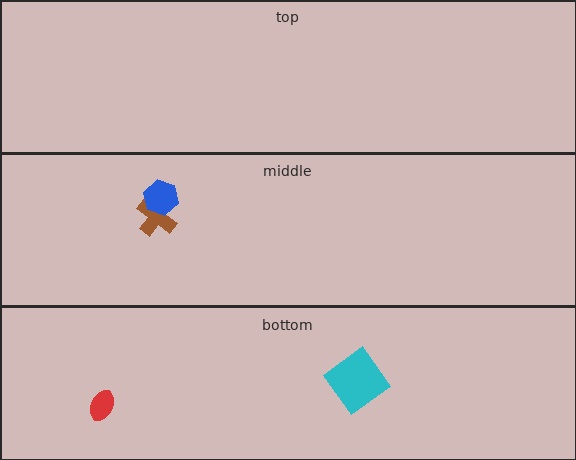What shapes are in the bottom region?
The cyan diamond, the red ellipse.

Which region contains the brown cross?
The middle region.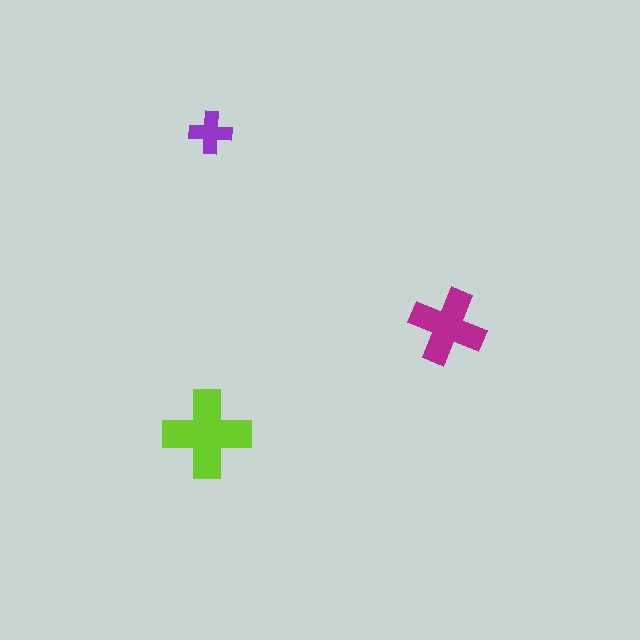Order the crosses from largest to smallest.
the lime one, the magenta one, the purple one.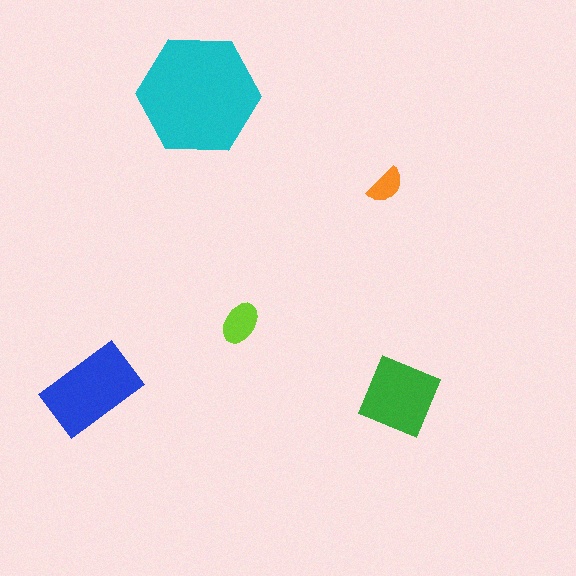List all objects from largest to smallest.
The cyan hexagon, the blue rectangle, the green diamond, the lime ellipse, the orange semicircle.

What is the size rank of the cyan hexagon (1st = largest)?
1st.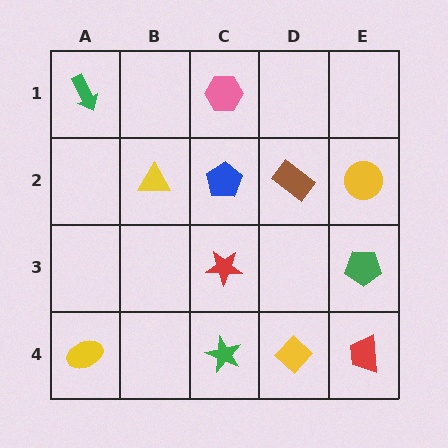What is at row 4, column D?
A yellow diamond.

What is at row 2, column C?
A blue pentagon.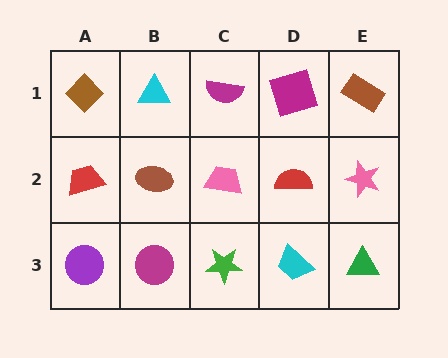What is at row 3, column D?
A cyan trapezoid.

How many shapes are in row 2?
5 shapes.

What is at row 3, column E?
A green triangle.